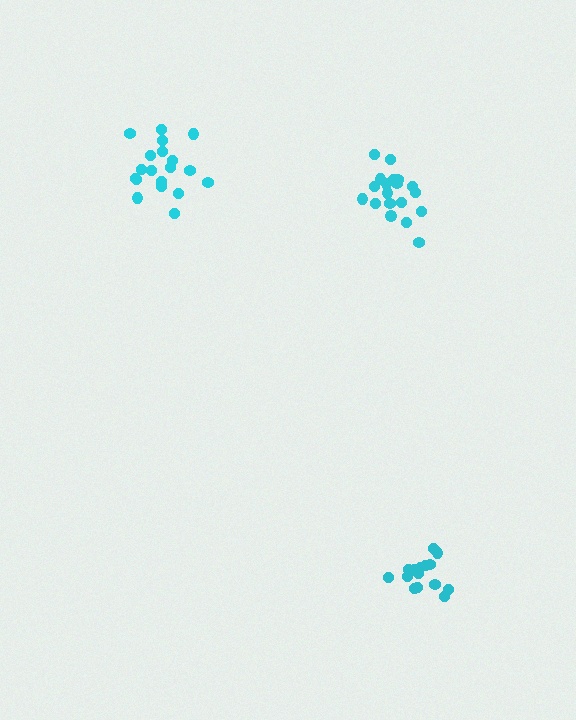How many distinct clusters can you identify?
There are 3 distinct clusters.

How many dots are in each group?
Group 1: 15 dots, Group 2: 19 dots, Group 3: 20 dots (54 total).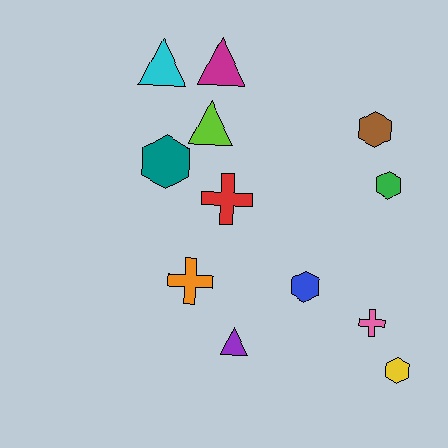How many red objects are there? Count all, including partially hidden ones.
There is 1 red object.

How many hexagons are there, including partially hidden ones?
There are 5 hexagons.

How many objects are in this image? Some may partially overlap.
There are 12 objects.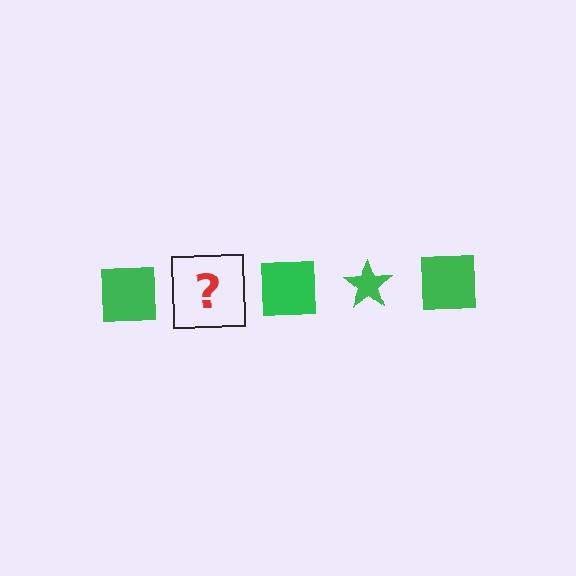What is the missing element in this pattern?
The missing element is a green star.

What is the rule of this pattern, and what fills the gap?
The rule is that the pattern cycles through square, star shapes in green. The gap should be filled with a green star.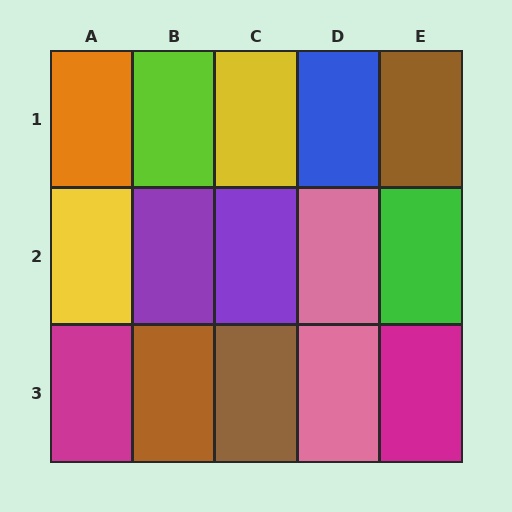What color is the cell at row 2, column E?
Green.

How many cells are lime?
1 cell is lime.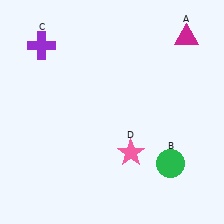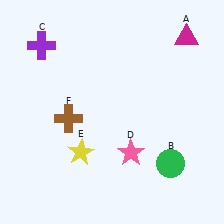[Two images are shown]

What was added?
A yellow star (E), a brown cross (F) were added in Image 2.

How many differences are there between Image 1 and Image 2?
There are 2 differences between the two images.